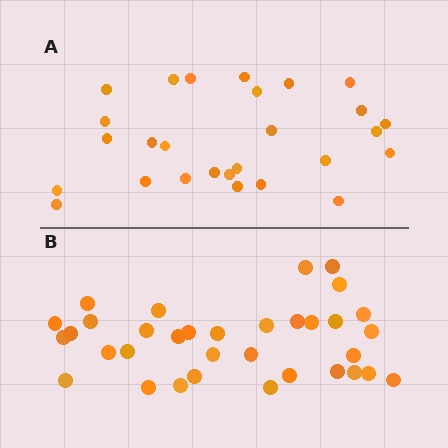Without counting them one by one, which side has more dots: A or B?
Region B (the bottom region) has more dots.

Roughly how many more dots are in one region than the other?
Region B has roughly 8 or so more dots than region A.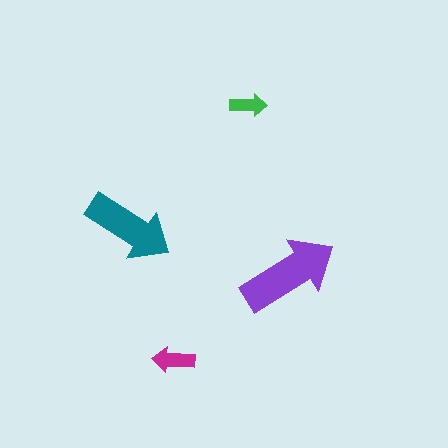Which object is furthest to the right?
The purple arrow is rightmost.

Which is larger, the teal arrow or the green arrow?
The teal one.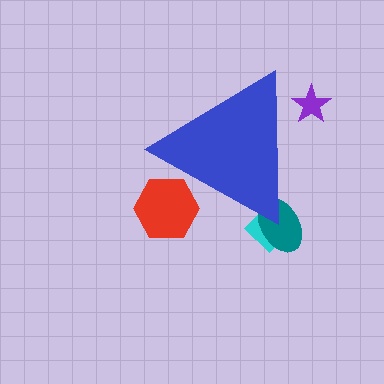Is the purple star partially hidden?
Yes, the purple star is partially hidden behind the blue triangle.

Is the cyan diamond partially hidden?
Yes, the cyan diamond is partially hidden behind the blue triangle.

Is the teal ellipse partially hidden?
Yes, the teal ellipse is partially hidden behind the blue triangle.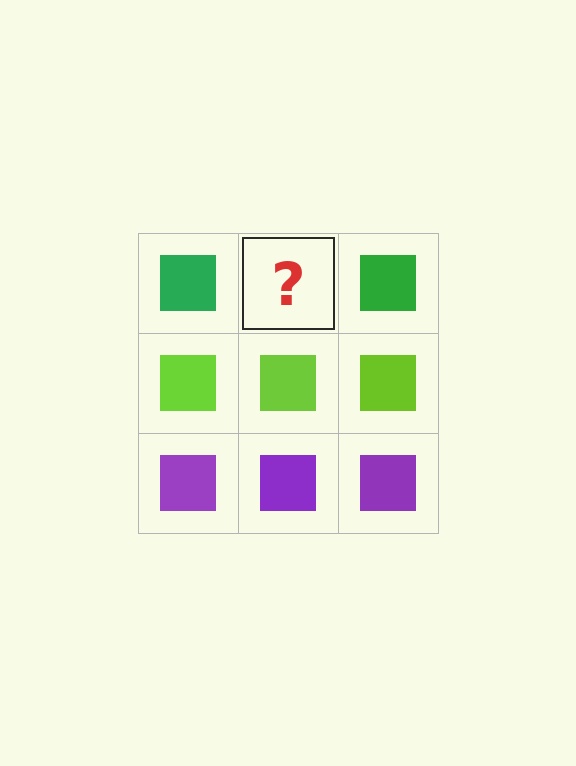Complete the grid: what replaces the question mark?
The question mark should be replaced with a green square.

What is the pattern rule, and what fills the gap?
The rule is that each row has a consistent color. The gap should be filled with a green square.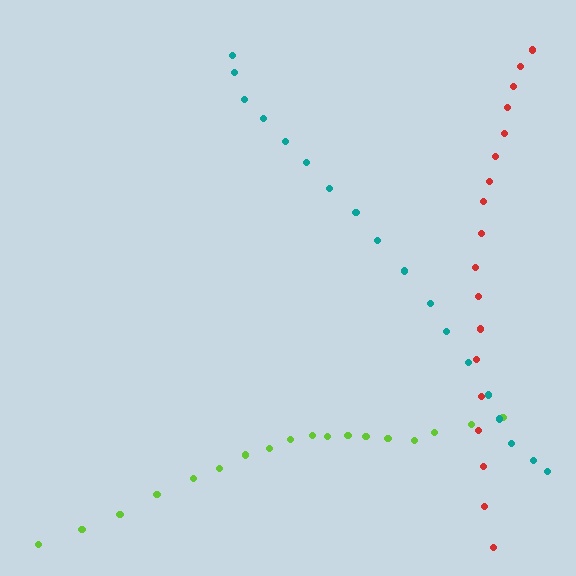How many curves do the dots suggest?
There are 3 distinct paths.